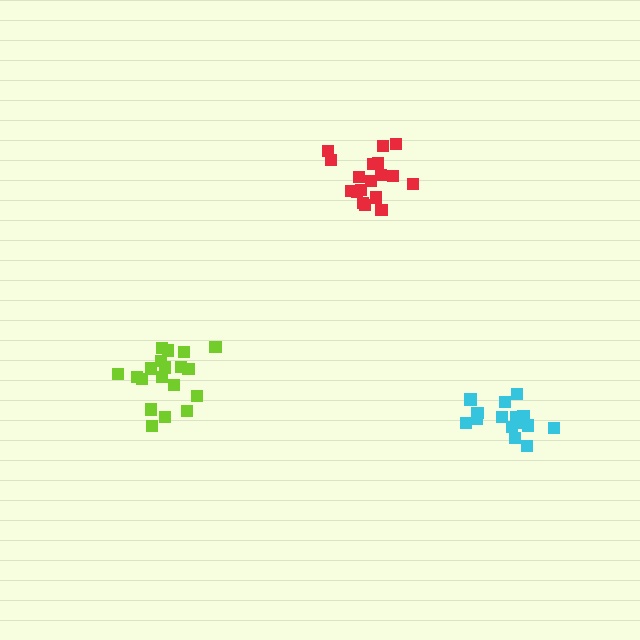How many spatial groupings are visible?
There are 3 spatial groupings.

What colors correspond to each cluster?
The clusters are colored: cyan, red, lime.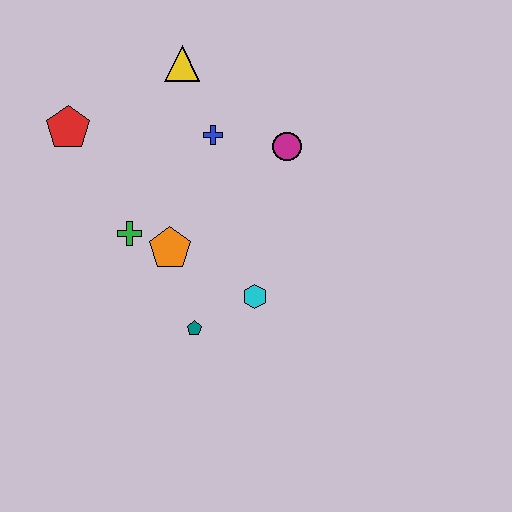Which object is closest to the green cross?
The orange pentagon is closest to the green cross.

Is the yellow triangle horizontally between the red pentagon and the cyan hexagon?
Yes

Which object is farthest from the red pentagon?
The cyan hexagon is farthest from the red pentagon.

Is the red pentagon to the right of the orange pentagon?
No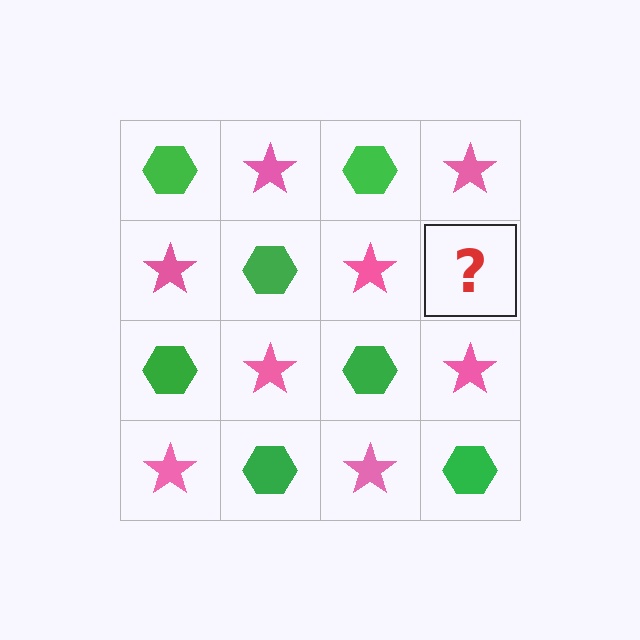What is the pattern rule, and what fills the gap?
The rule is that it alternates green hexagon and pink star in a checkerboard pattern. The gap should be filled with a green hexagon.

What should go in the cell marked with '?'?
The missing cell should contain a green hexagon.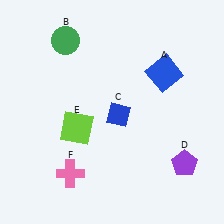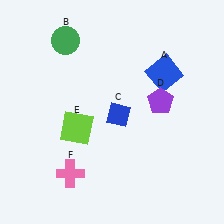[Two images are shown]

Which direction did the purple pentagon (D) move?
The purple pentagon (D) moved up.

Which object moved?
The purple pentagon (D) moved up.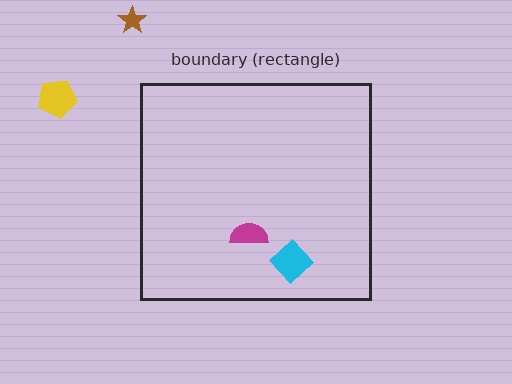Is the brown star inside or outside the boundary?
Outside.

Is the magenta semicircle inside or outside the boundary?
Inside.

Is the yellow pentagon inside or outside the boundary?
Outside.